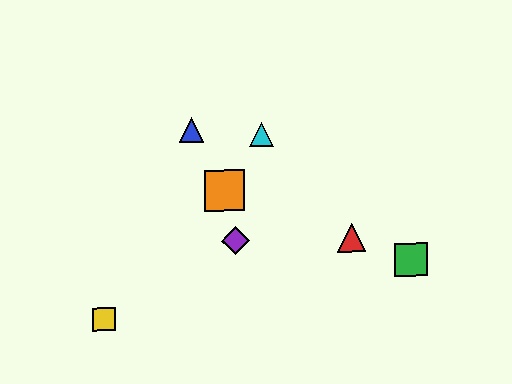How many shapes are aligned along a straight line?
3 shapes (the red triangle, the green square, the orange square) are aligned along a straight line.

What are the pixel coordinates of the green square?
The green square is at (411, 260).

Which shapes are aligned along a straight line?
The red triangle, the green square, the orange square are aligned along a straight line.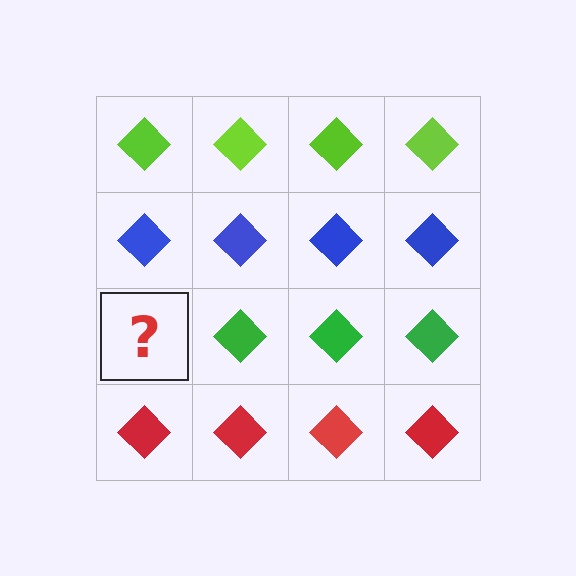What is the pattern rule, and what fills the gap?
The rule is that each row has a consistent color. The gap should be filled with a green diamond.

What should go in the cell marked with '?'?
The missing cell should contain a green diamond.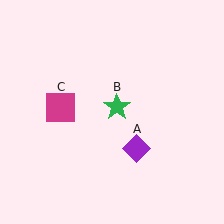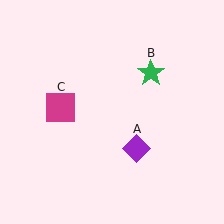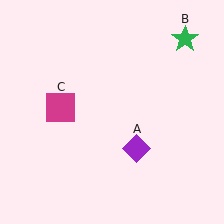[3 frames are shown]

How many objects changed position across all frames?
1 object changed position: green star (object B).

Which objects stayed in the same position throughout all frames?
Purple diamond (object A) and magenta square (object C) remained stationary.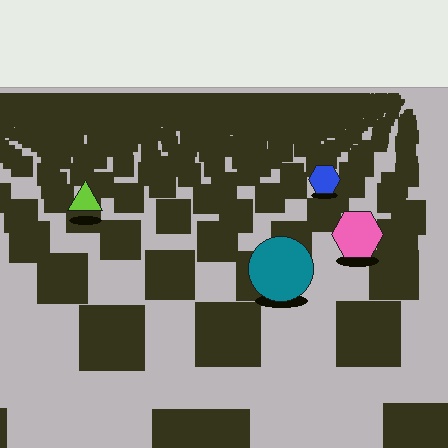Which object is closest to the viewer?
The teal circle is closest. The texture marks near it are larger and more spread out.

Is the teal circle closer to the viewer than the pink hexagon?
Yes. The teal circle is closer — you can tell from the texture gradient: the ground texture is coarser near it.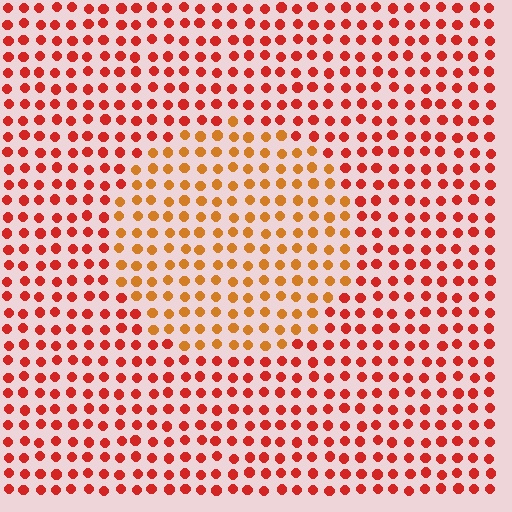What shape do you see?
I see a circle.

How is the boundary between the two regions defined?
The boundary is defined purely by a slight shift in hue (about 30 degrees). Spacing, size, and orientation are identical on both sides.